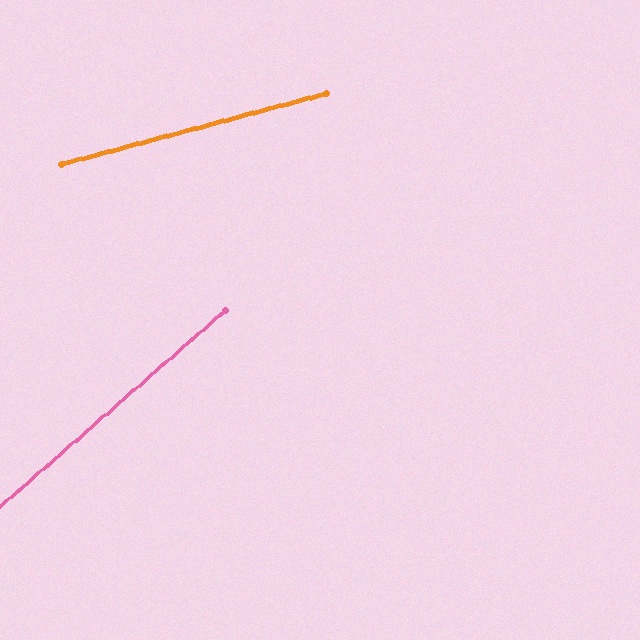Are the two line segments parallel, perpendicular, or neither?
Neither parallel nor perpendicular — they differ by about 26°.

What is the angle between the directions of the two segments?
Approximately 26 degrees.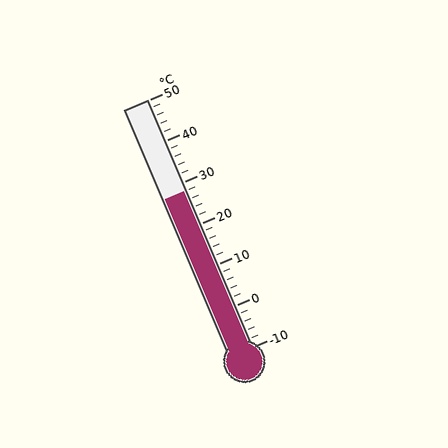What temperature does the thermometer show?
The thermometer shows approximately 28°C.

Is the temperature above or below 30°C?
The temperature is below 30°C.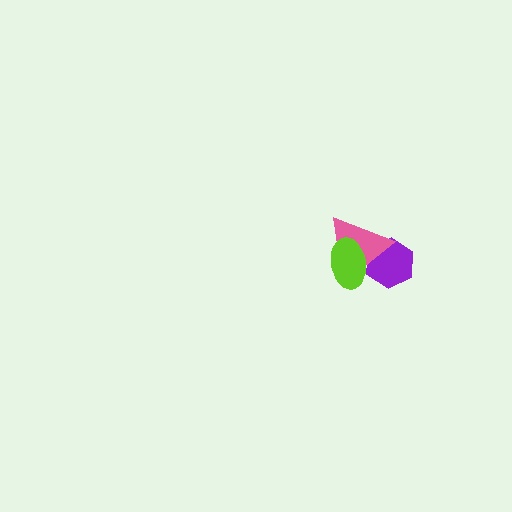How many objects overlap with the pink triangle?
2 objects overlap with the pink triangle.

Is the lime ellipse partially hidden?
No, no other shape covers it.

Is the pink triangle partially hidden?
Yes, it is partially covered by another shape.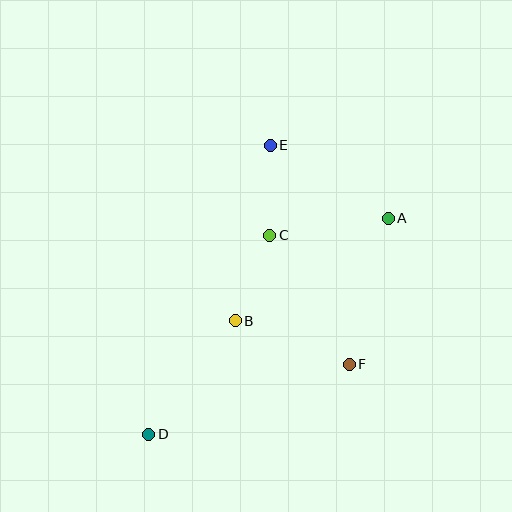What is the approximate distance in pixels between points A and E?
The distance between A and E is approximately 139 pixels.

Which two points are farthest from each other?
Points A and D are farthest from each other.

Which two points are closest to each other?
Points C and E are closest to each other.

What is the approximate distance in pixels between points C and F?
The distance between C and F is approximately 152 pixels.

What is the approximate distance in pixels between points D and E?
The distance between D and E is approximately 314 pixels.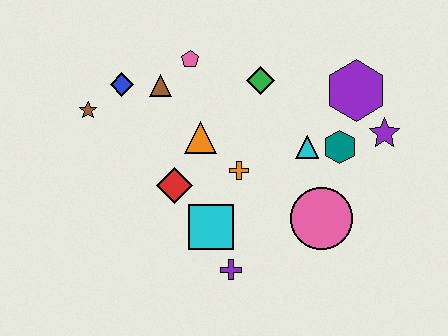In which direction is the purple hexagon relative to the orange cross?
The purple hexagon is to the right of the orange cross.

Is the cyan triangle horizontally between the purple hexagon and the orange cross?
Yes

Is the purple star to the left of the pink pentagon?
No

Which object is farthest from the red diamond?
The purple star is farthest from the red diamond.